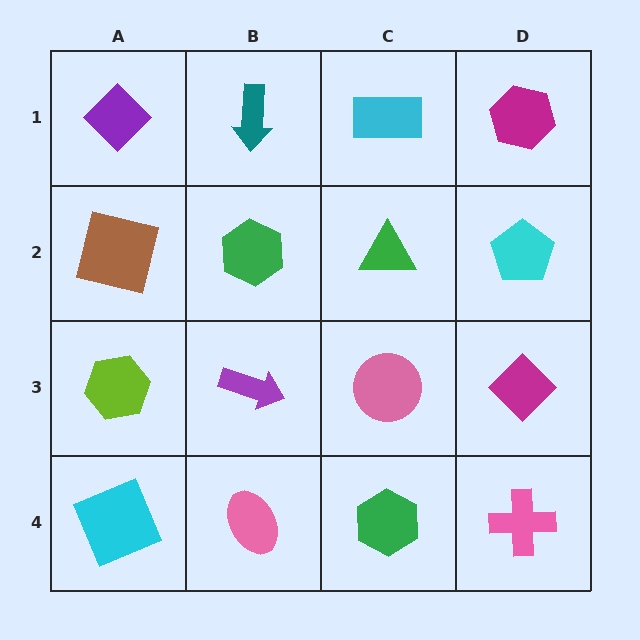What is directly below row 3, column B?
A pink ellipse.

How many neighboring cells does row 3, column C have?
4.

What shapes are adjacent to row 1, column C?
A green triangle (row 2, column C), a teal arrow (row 1, column B), a magenta hexagon (row 1, column D).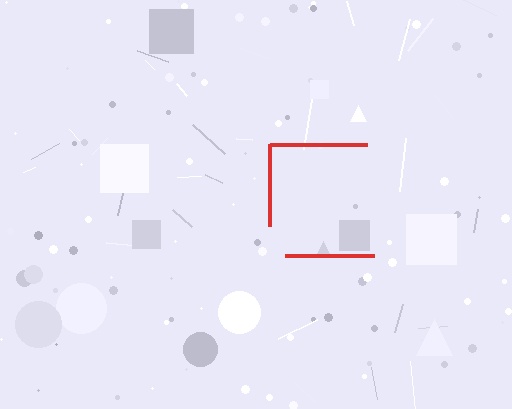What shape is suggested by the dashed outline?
The dashed outline suggests a square.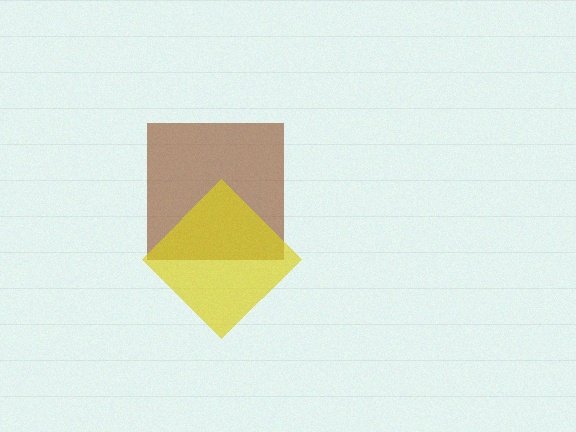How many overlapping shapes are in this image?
There are 2 overlapping shapes in the image.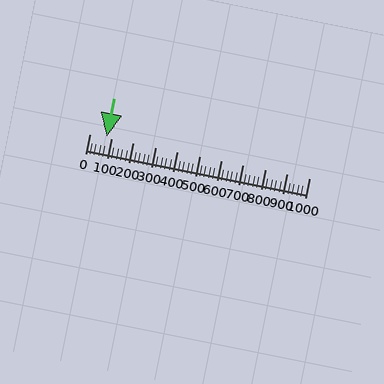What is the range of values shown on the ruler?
The ruler shows values from 0 to 1000.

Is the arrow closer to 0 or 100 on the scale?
The arrow is closer to 100.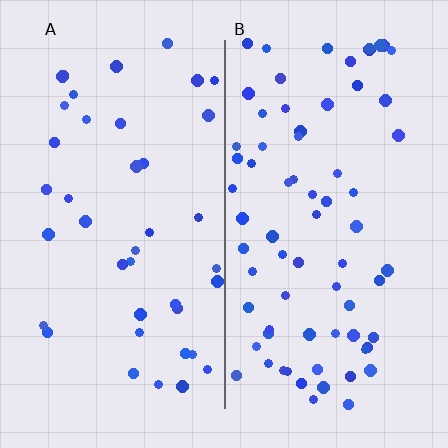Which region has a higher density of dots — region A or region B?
B (the right).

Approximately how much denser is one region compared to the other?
Approximately 1.8× — region B over region A.